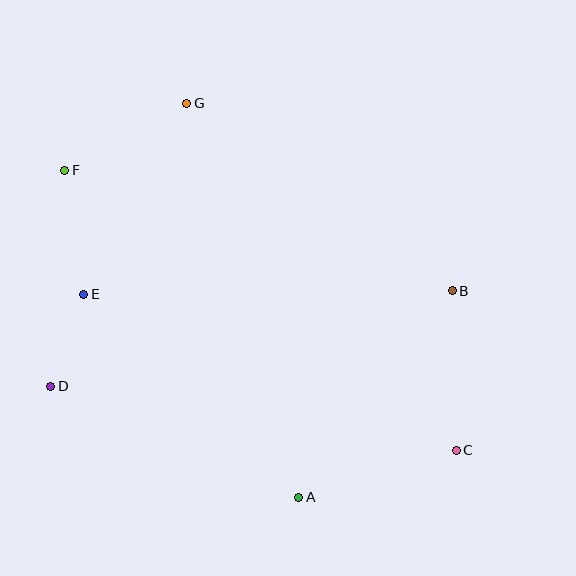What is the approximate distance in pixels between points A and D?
The distance between A and D is approximately 272 pixels.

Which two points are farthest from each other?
Points C and F are farthest from each other.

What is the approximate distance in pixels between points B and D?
The distance between B and D is approximately 413 pixels.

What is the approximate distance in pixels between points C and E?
The distance between C and E is approximately 404 pixels.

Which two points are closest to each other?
Points D and E are closest to each other.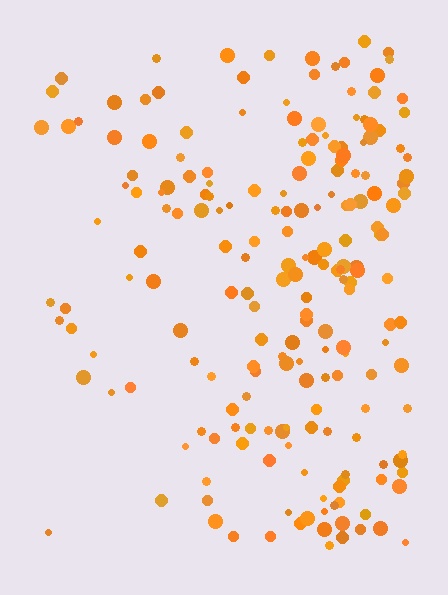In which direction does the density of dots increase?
From left to right, with the right side densest.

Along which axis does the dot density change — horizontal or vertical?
Horizontal.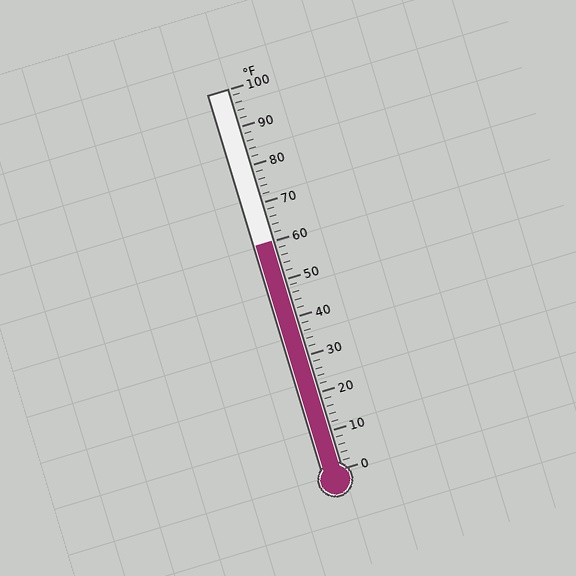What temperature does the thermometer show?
The thermometer shows approximately 60°F.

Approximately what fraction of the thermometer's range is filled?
The thermometer is filled to approximately 60% of its range.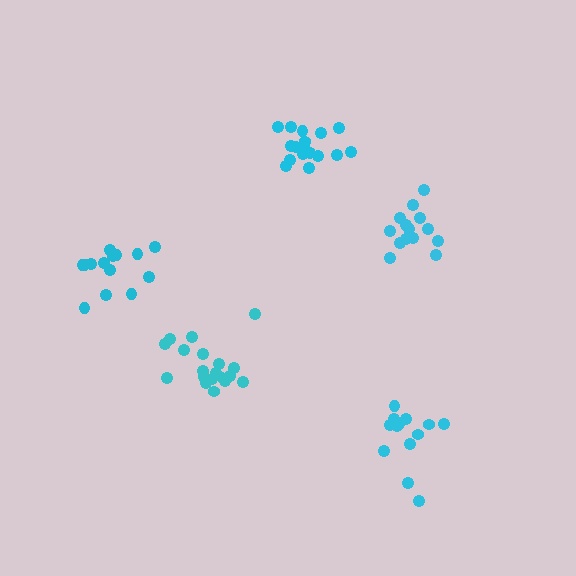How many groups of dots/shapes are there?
There are 5 groups.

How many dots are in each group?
Group 1: 17 dots, Group 2: 14 dots, Group 3: 13 dots, Group 4: 19 dots, Group 5: 14 dots (77 total).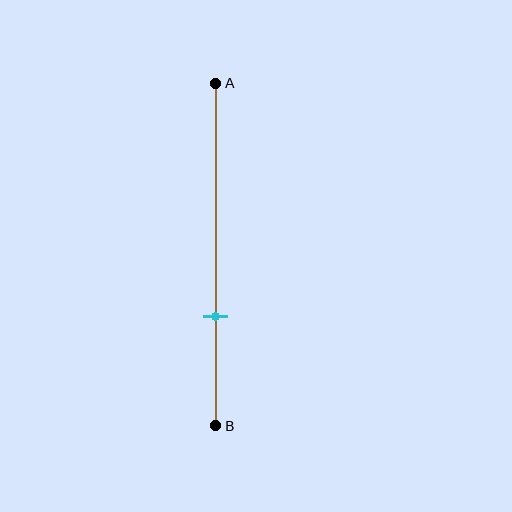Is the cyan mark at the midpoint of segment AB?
No, the mark is at about 70% from A, not at the 50% midpoint.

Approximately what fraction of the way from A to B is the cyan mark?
The cyan mark is approximately 70% of the way from A to B.